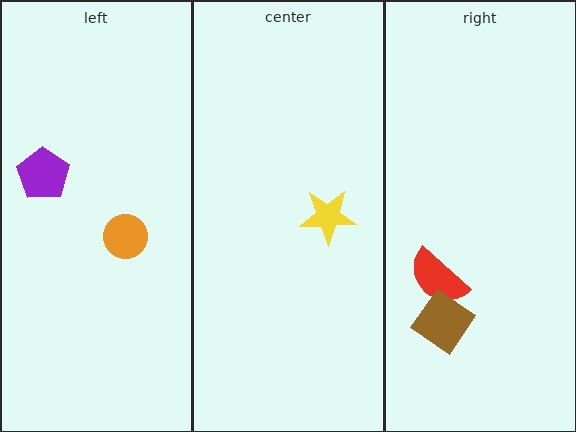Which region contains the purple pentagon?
The left region.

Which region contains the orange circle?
The left region.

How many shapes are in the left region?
2.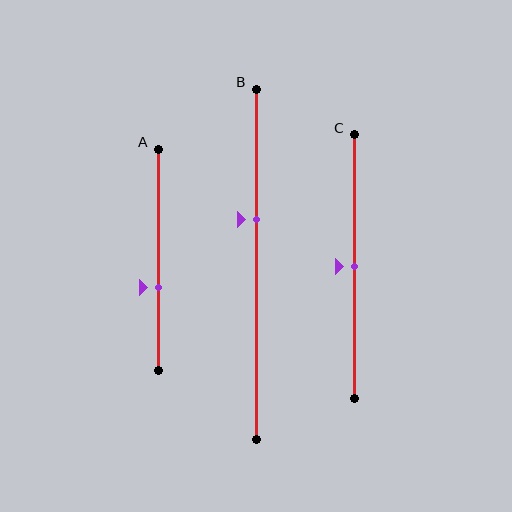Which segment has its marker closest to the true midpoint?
Segment C has its marker closest to the true midpoint.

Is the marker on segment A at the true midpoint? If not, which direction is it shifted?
No, the marker on segment A is shifted downward by about 12% of the segment length.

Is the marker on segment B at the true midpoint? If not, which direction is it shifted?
No, the marker on segment B is shifted upward by about 13% of the segment length.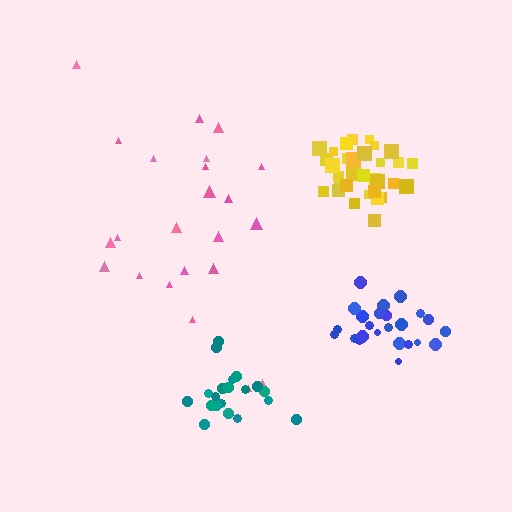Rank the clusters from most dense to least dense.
yellow, blue, teal, pink.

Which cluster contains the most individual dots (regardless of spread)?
Yellow (33).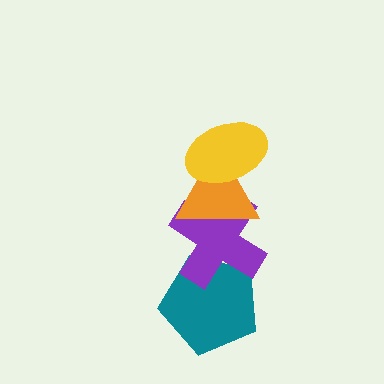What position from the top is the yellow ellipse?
The yellow ellipse is 1st from the top.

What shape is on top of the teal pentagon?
The purple cross is on top of the teal pentagon.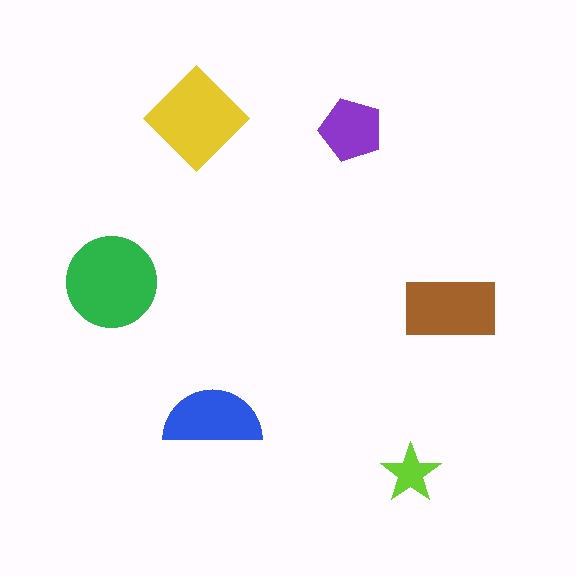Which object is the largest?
The green circle.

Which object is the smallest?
The lime star.